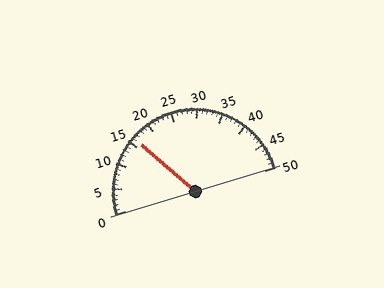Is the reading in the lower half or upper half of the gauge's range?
The reading is in the lower half of the range (0 to 50).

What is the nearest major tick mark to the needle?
The nearest major tick mark is 15.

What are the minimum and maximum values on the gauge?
The gauge ranges from 0 to 50.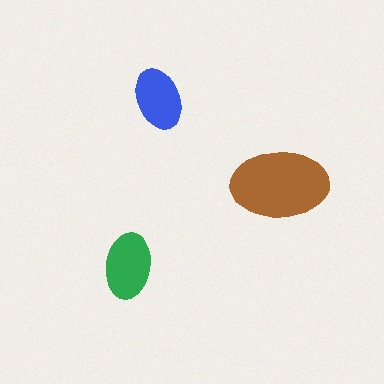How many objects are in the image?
There are 3 objects in the image.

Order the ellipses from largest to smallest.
the brown one, the green one, the blue one.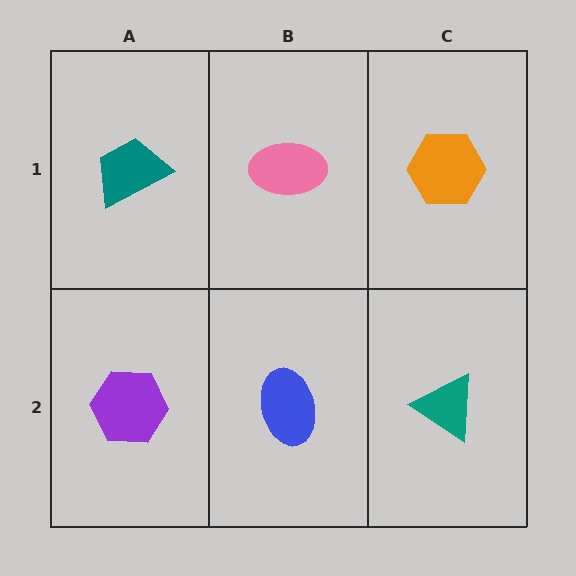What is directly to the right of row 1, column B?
An orange hexagon.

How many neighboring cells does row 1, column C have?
2.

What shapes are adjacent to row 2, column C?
An orange hexagon (row 1, column C), a blue ellipse (row 2, column B).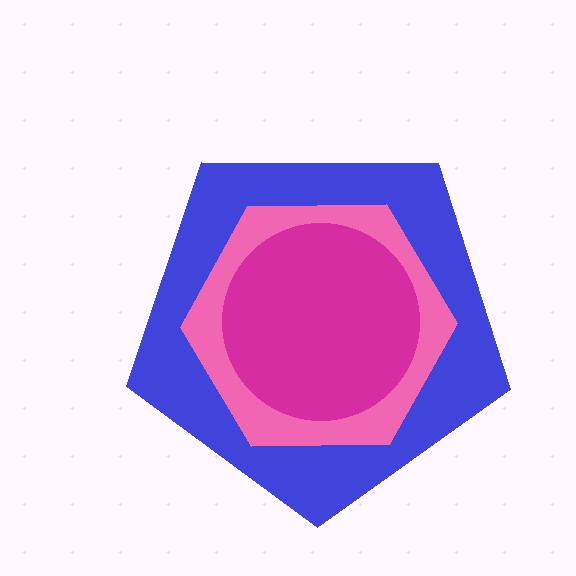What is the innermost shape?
The magenta circle.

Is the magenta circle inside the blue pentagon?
Yes.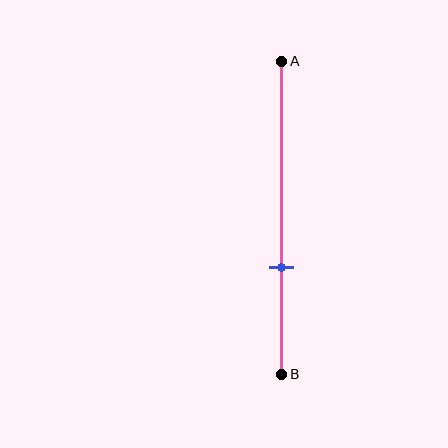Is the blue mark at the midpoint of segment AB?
No, the mark is at about 65% from A, not at the 50% midpoint.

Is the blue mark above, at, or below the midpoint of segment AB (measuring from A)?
The blue mark is below the midpoint of segment AB.